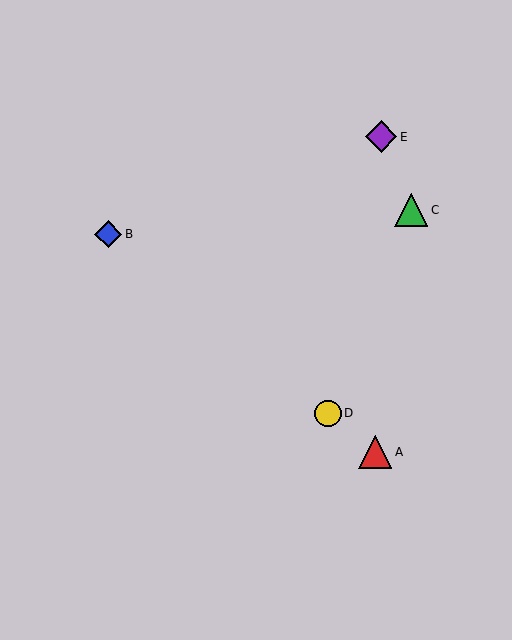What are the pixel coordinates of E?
Object E is at (381, 137).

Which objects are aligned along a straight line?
Objects A, B, D are aligned along a straight line.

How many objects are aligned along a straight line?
3 objects (A, B, D) are aligned along a straight line.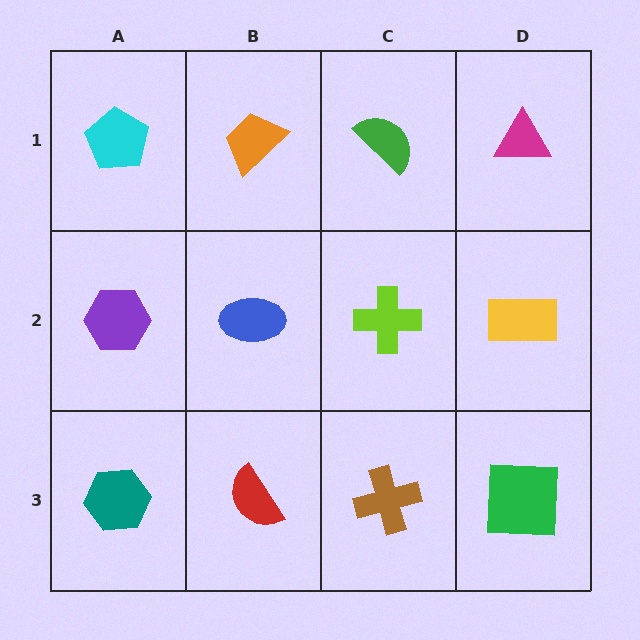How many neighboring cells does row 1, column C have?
3.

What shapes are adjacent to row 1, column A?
A purple hexagon (row 2, column A), an orange trapezoid (row 1, column B).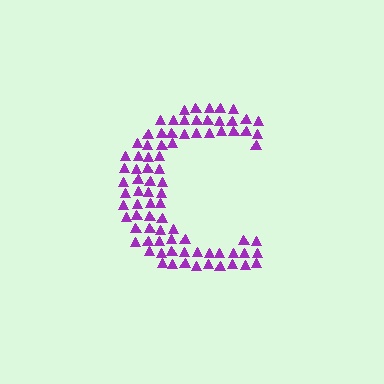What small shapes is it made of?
It is made of small triangles.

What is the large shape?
The large shape is the letter C.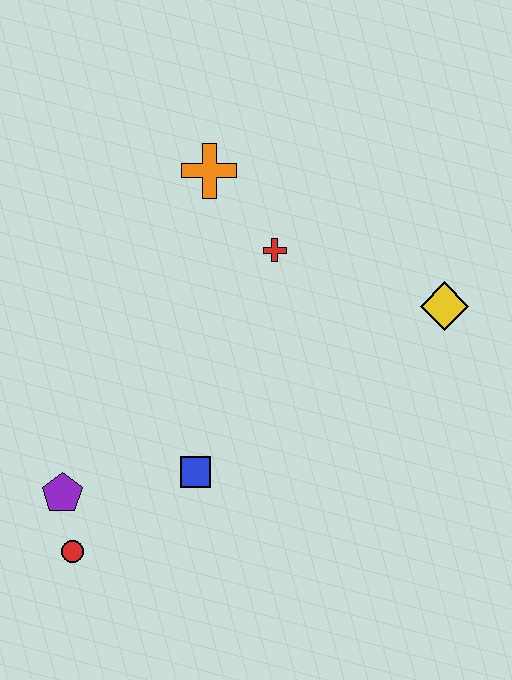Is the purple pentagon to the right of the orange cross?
No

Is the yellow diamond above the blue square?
Yes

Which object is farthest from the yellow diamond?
The red circle is farthest from the yellow diamond.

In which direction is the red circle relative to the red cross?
The red circle is below the red cross.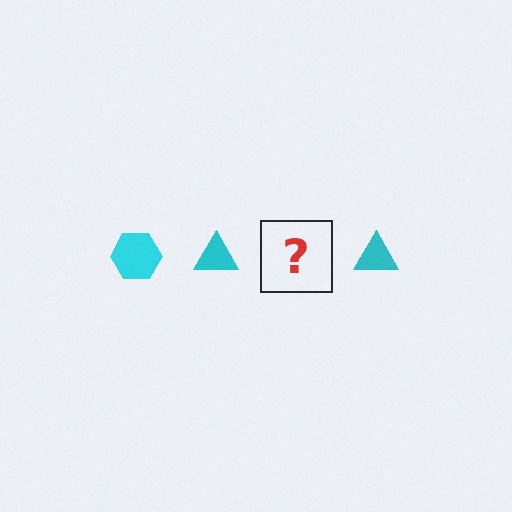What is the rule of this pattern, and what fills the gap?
The rule is that the pattern cycles through hexagon, triangle shapes in cyan. The gap should be filled with a cyan hexagon.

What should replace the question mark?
The question mark should be replaced with a cyan hexagon.